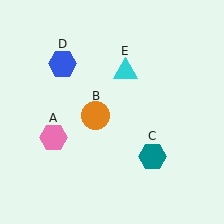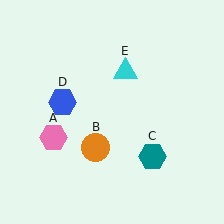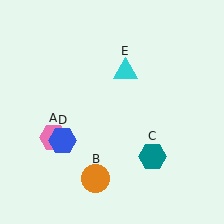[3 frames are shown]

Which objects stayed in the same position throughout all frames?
Pink hexagon (object A) and teal hexagon (object C) and cyan triangle (object E) remained stationary.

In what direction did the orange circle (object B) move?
The orange circle (object B) moved down.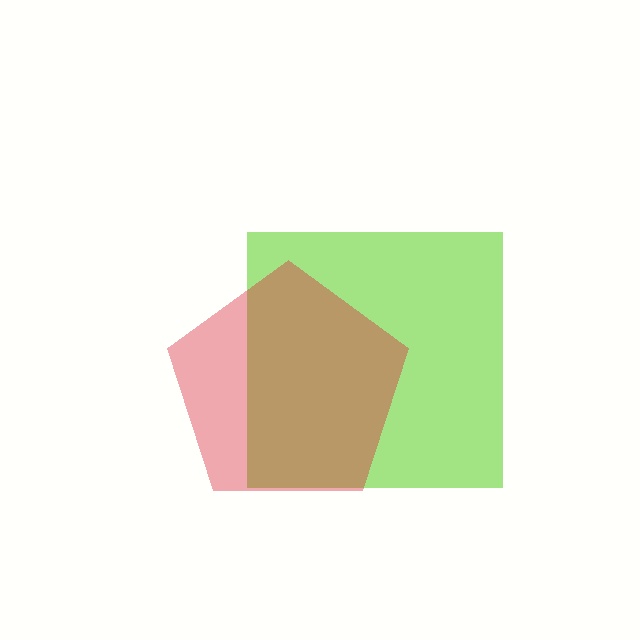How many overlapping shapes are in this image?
There are 2 overlapping shapes in the image.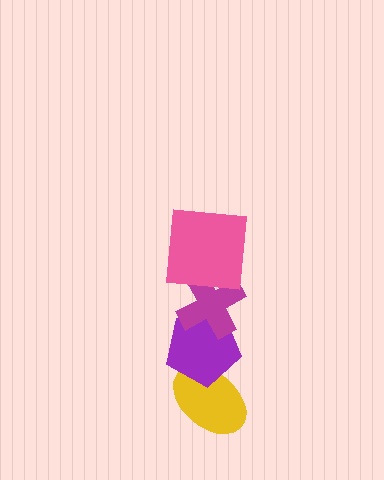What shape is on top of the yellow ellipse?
The purple pentagon is on top of the yellow ellipse.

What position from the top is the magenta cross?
The magenta cross is 2nd from the top.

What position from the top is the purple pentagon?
The purple pentagon is 3rd from the top.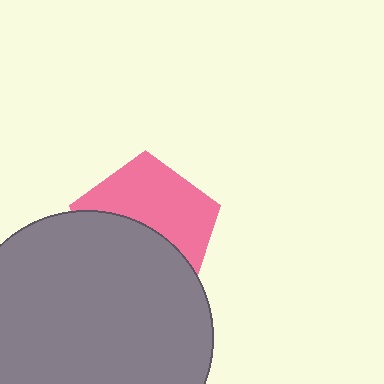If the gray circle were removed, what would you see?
You would see the complete pink pentagon.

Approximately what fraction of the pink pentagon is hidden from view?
Roughly 49% of the pink pentagon is hidden behind the gray circle.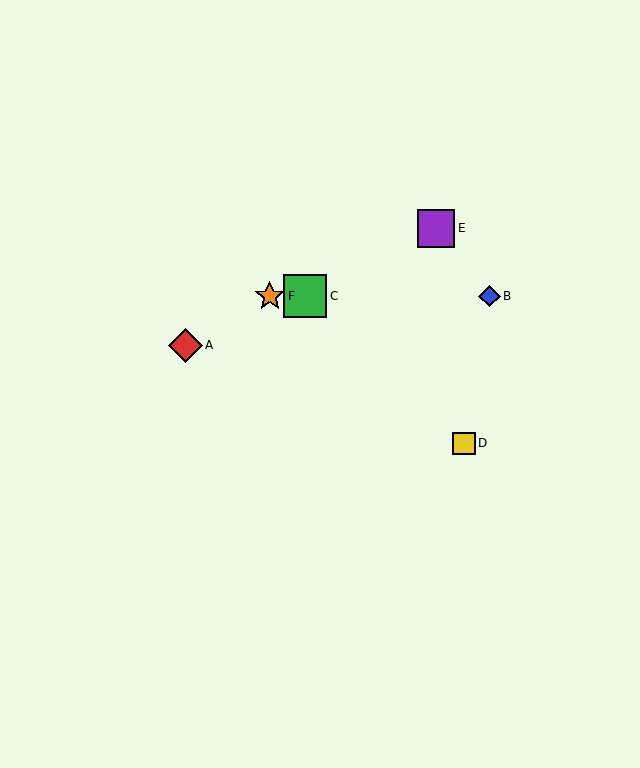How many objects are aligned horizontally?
3 objects (B, C, F) are aligned horizontally.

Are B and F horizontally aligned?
Yes, both are at y≈296.